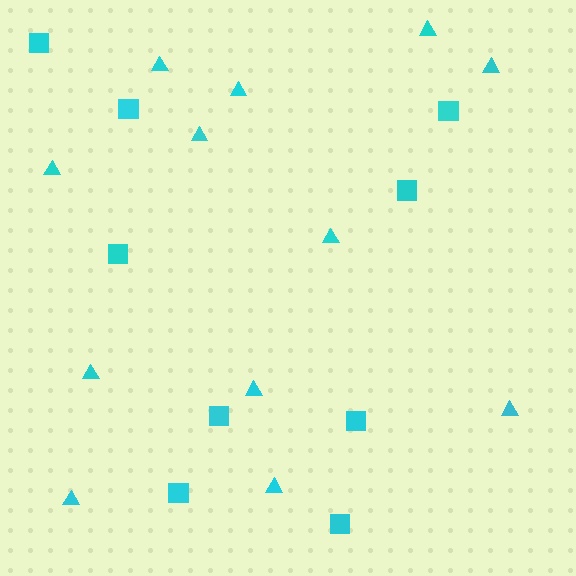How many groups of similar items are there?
There are 2 groups: one group of squares (9) and one group of triangles (12).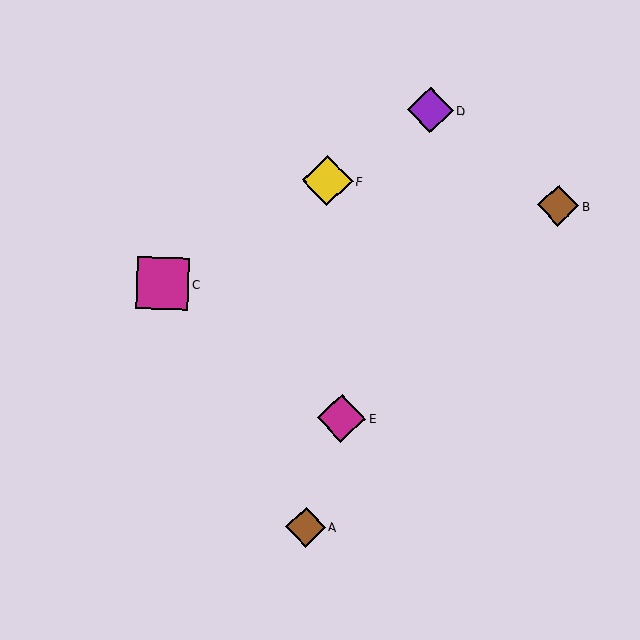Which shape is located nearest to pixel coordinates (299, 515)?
The brown diamond (labeled A) at (306, 527) is nearest to that location.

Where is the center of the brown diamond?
The center of the brown diamond is at (558, 206).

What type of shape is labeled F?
Shape F is a yellow diamond.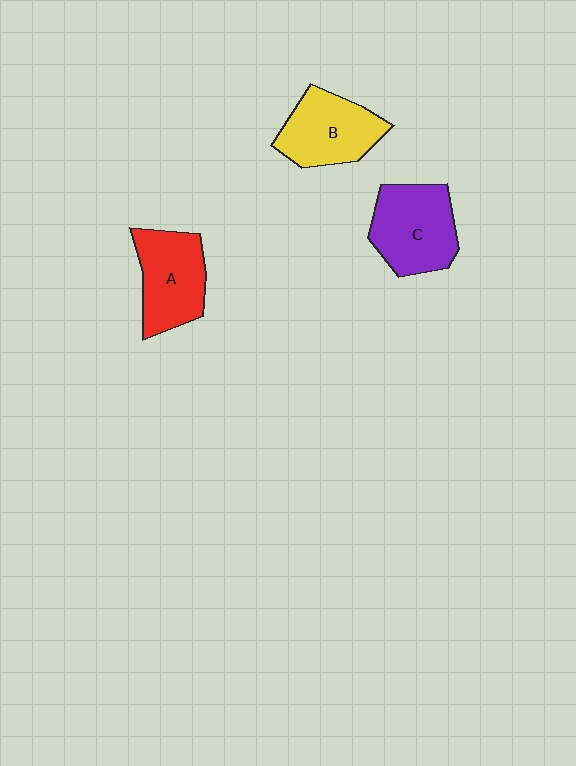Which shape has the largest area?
Shape C (purple).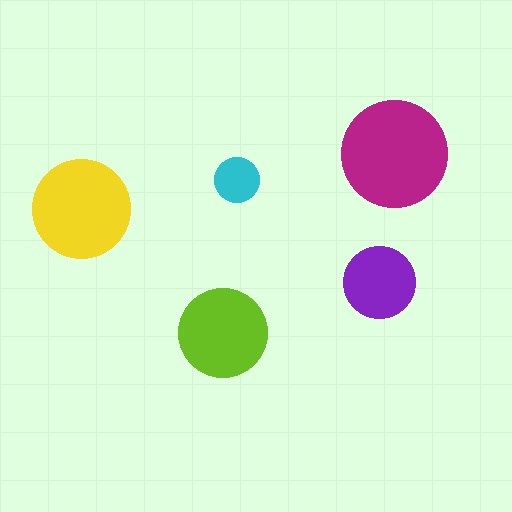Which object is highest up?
The magenta circle is topmost.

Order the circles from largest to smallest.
the magenta one, the yellow one, the lime one, the purple one, the cyan one.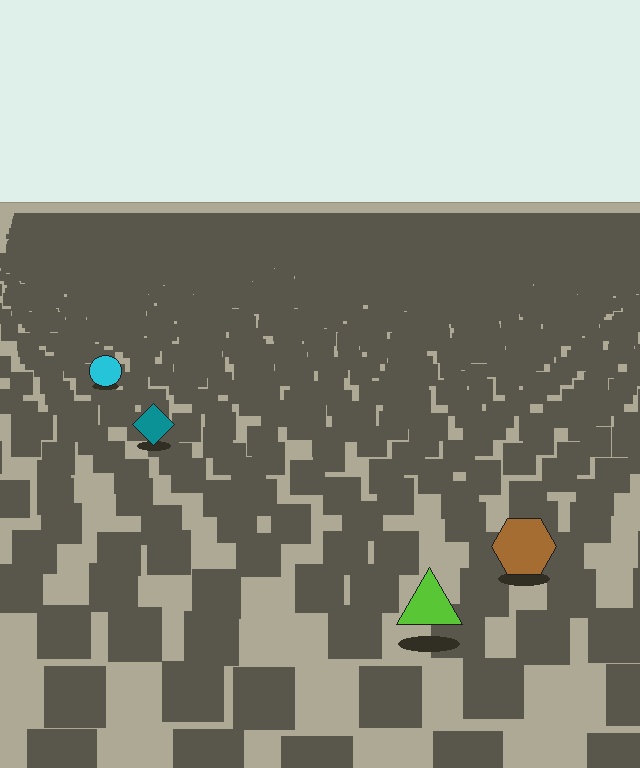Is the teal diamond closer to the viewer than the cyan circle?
Yes. The teal diamond is closer — you can tell from the texture gradient: the ground texture is coarser near it.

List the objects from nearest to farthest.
From nearest to farthest: the lime triangle, the brown hexagon, the teal diamond, the cyan circle.